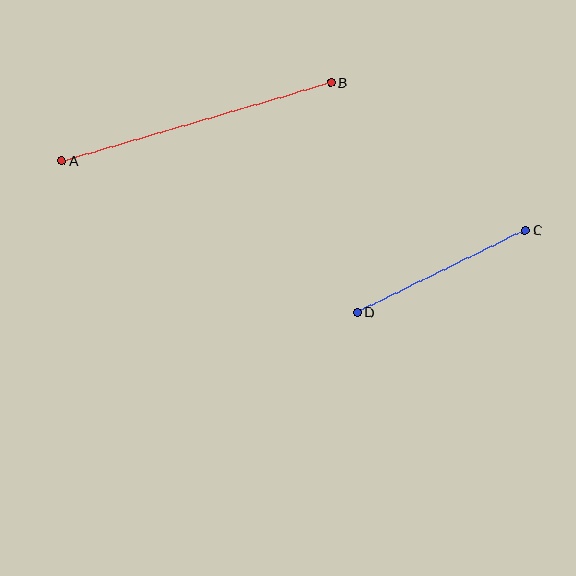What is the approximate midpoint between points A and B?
The midpoint is at approximately (196, 122) pixels.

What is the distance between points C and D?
The distance is approximately 187 pixels.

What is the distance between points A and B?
The distance is approximately 280 pixels.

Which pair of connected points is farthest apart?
Points A and B are farthest apart.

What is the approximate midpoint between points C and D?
The midpoint is at approximately (441, 271) pixels.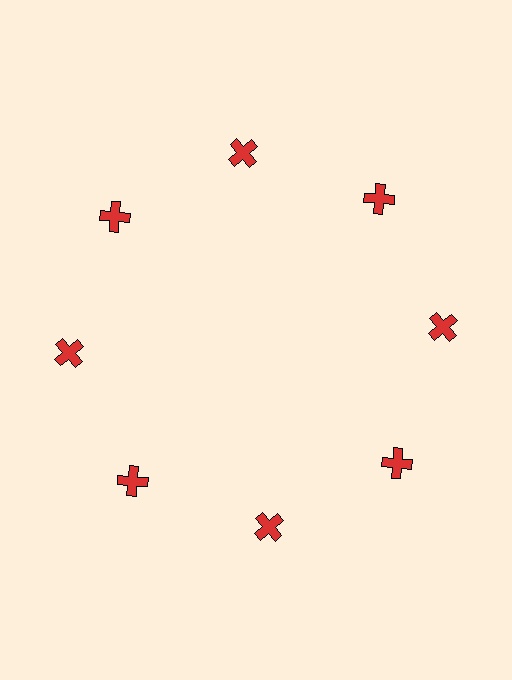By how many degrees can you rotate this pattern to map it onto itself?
The pattern maps onto itself every 45 degrees of rotation.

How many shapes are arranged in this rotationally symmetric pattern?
There are 8 shapes, arranged in 8 groups of 1.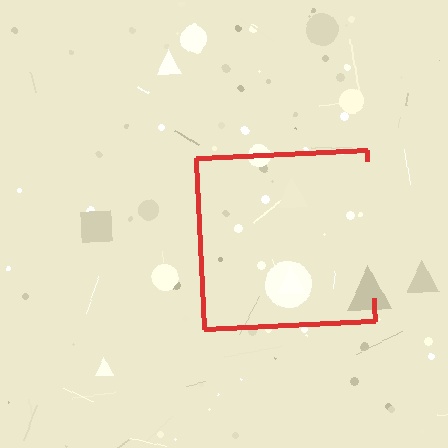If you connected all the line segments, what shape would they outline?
They would outline a square.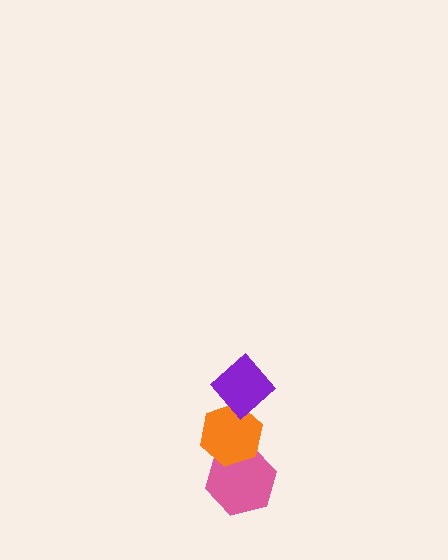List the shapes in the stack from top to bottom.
From top to bottom: the purple diamond, the orange hexagon, the pink hexagon.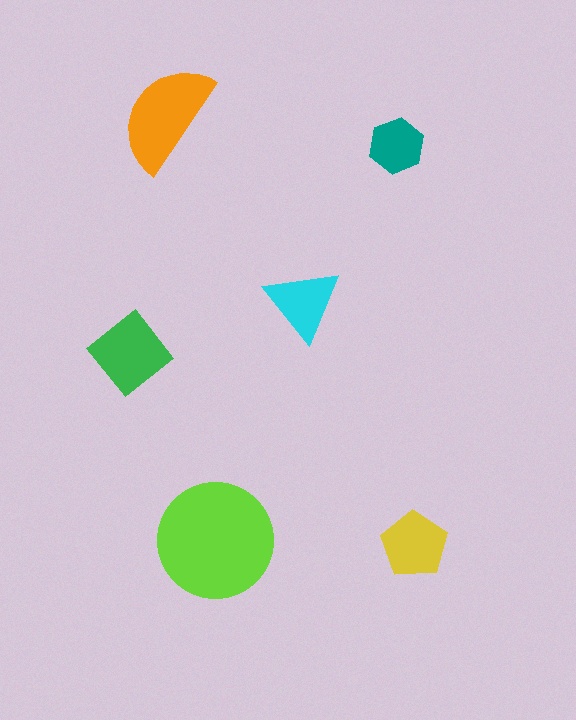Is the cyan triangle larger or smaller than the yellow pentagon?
Smaller.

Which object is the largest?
The lime circle.